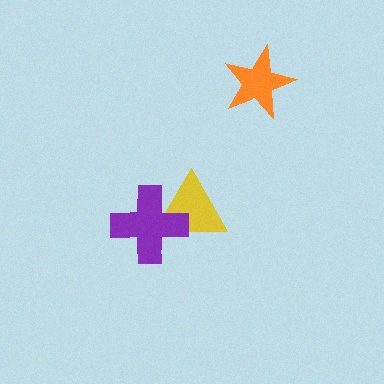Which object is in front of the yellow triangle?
The purple cross is in front of the yellow triangle.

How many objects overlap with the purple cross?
1 object overlaps with the purple cross.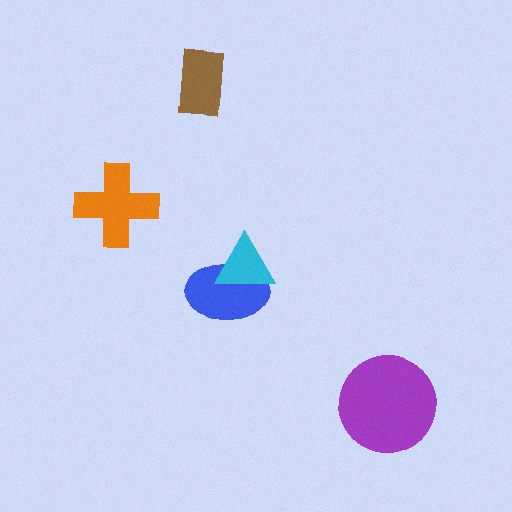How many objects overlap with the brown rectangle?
0 objects overlap with the brown rectangle.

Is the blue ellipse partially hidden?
Yes, it is partially covered by another shape.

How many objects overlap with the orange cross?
0 objects overlap with the orange cross.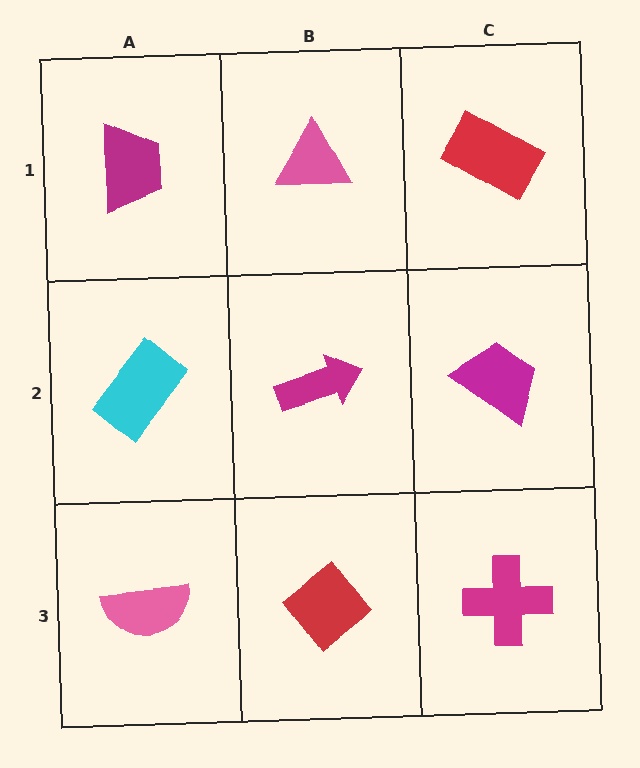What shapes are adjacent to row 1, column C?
A magenta trapezoid (row 2, column C), a pink triangle (row 1, column B).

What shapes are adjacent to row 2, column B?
A pink triangle (row 1, column B), a red diamond (row 3, column B), a cyan rectangle (row 2, column A), a magenta trapezoid (row 2, column C).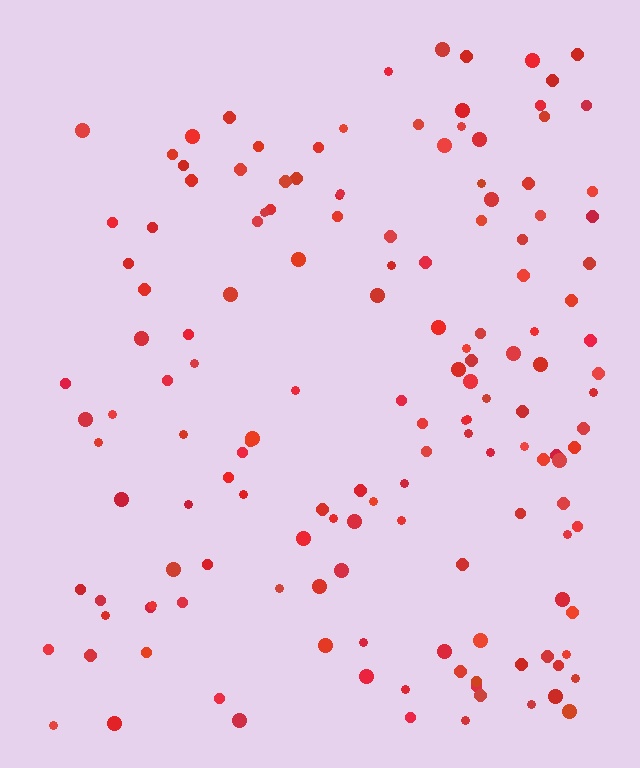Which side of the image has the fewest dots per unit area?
The left.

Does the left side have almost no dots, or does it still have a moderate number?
Still a moderate number, just noticeably fewer than the right.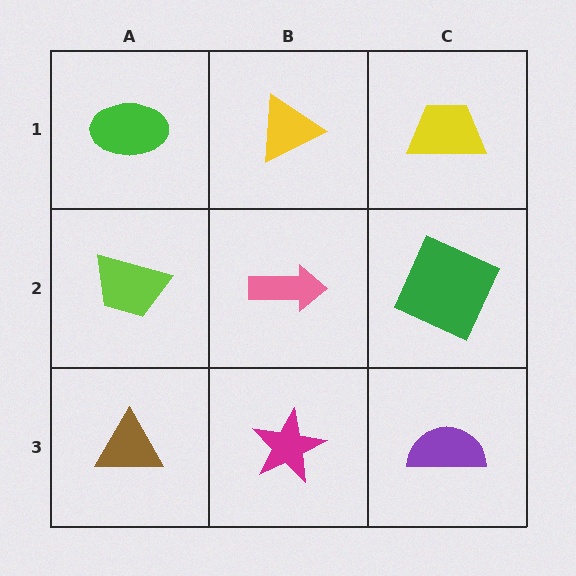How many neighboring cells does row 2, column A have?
3.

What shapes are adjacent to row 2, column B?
A yellow triangle (row 1, column B), a magenta star (row 3, column B), a lime trapezoid (row 2, column A), a green square (row 2, column C).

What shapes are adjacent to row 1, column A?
A lime trapezoid (row 2, column A), a yellow triangle (row 1, column B).